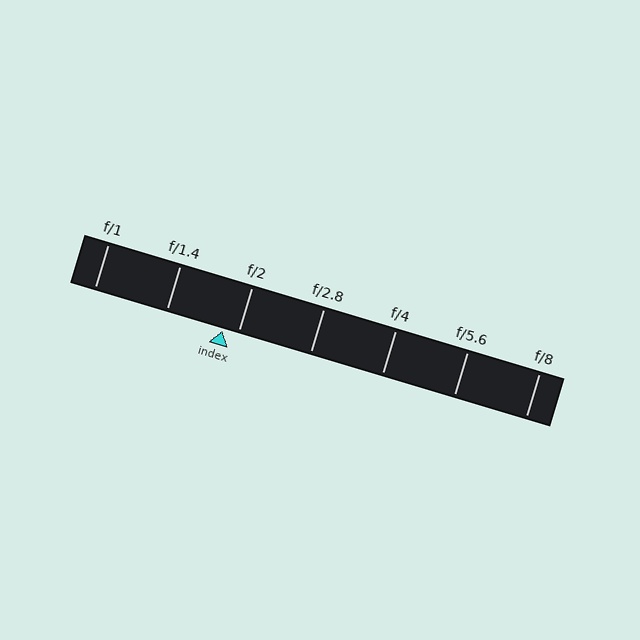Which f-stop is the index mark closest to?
The index mark is closest to f/2.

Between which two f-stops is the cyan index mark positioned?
The index mark is between f/1.4 and f/2.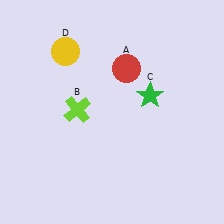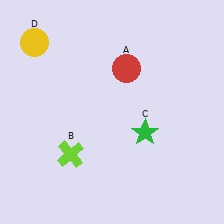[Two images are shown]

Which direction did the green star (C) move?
The green star (C) moved down.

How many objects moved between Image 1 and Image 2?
3 objects moved between the two images.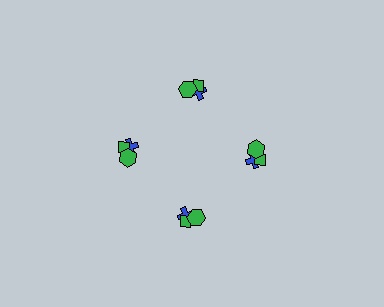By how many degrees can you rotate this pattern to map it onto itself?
The pattern maps onto itself every 90 degrees of rotation.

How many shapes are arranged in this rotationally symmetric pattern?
There are 12 shapes, arranged in 4 groups of 3.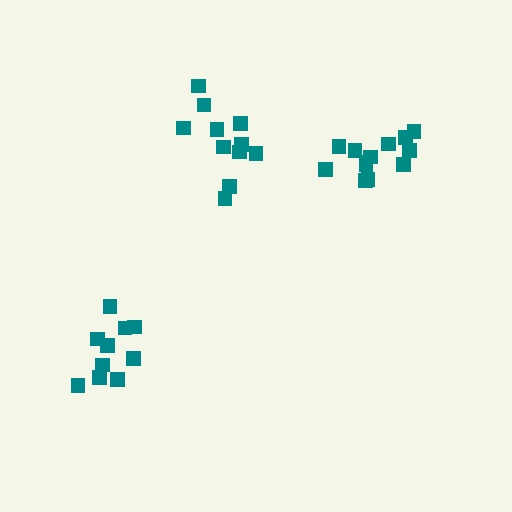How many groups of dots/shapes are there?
There are 3 groups.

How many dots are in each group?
Group 1: 13 dots, Group 2: 11 dots, Group 3: 10 dots (34 total).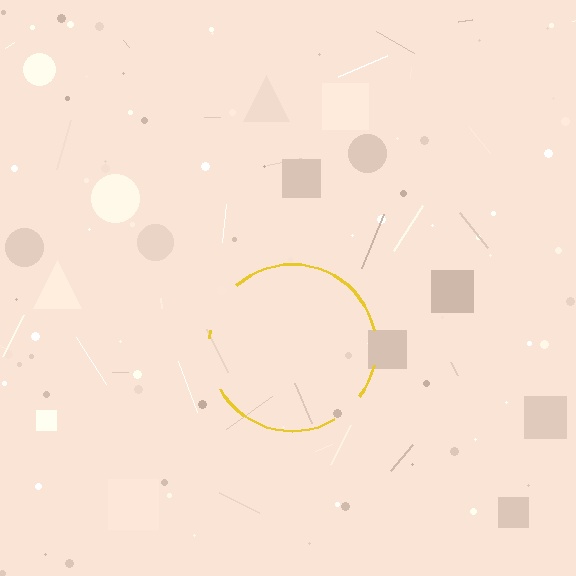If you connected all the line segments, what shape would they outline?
They would outline a circle.